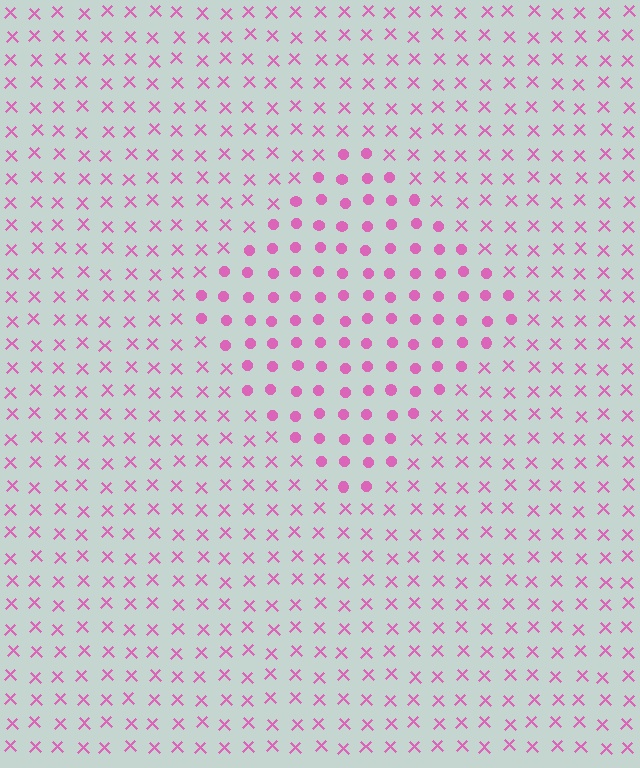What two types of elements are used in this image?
The image uses circles inside the diamond region and X marks outside it.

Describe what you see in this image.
The image is filled with small pink elements arranged in a uniform grid. A diamond-shaped region contains circles, while the surrounding area contains X marks. The boundary is defined purely by the change in element shape.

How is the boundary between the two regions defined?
The boundary is defined by a change in element shape: circles inside vs. X marks outside. All elements share the same color and spacing.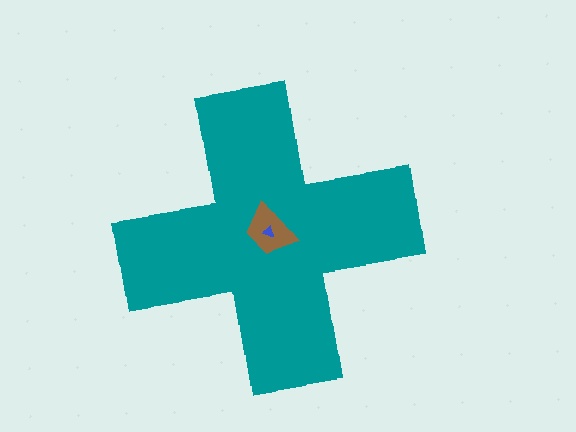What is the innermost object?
The blue triangle.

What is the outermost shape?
The teal cross.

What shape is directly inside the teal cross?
The brown trapezoid.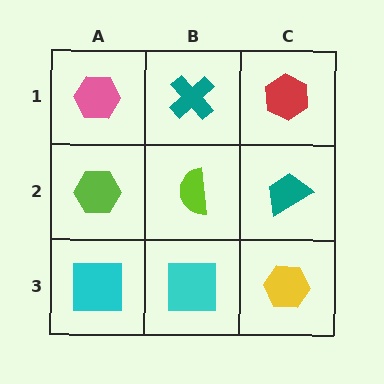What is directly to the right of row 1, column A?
A teal cross.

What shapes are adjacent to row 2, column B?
A teal cross (row 1, column B), a cyan square (row 3, column B), a lime hexagon (row 2, column A), a teal trapezoid (row 2, column C).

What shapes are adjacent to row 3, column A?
A lime hexagon (row 2, column A), a cyan square (row 3, column B).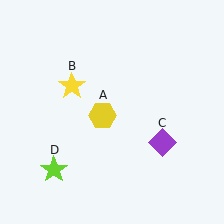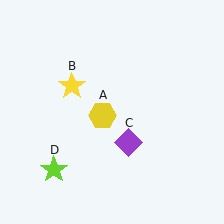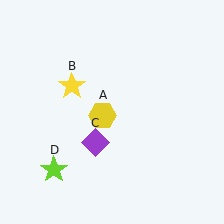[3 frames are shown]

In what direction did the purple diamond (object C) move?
The purple diamond (object C) moved left.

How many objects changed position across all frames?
1 object changed position: purple diamond (object C).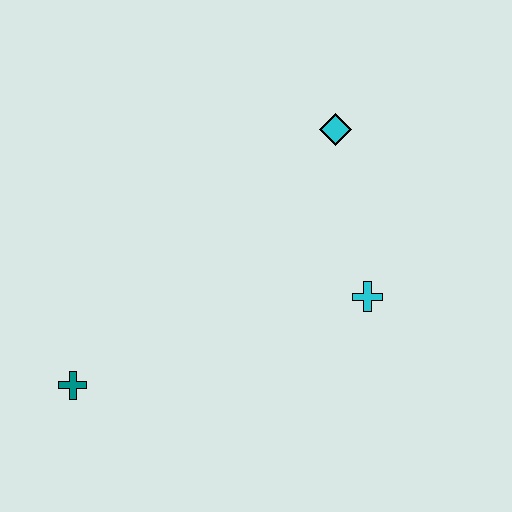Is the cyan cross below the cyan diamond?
Yes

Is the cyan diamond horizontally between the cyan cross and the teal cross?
Yes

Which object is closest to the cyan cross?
The cyan diamond is closest to the cyan cross.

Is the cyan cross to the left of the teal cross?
No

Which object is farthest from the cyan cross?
The teal cross is farthest from the cyan cross.